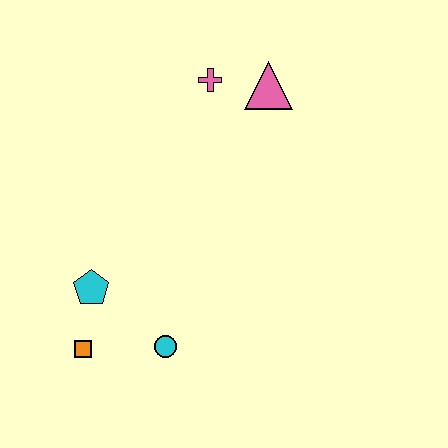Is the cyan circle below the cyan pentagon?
Yes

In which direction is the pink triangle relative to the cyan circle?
The pink triangle is above the cyan circle.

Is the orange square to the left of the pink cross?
Yes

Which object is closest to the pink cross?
The pink triangle is closest to the pink cross.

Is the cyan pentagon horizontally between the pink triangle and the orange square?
Yes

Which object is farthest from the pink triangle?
The orange square is farthest from the pink triangle.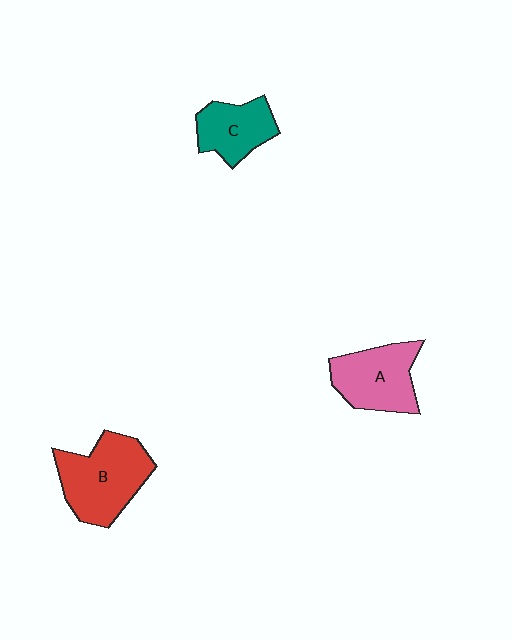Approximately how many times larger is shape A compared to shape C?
Approximately 1.3 times.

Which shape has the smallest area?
Shape C (teal).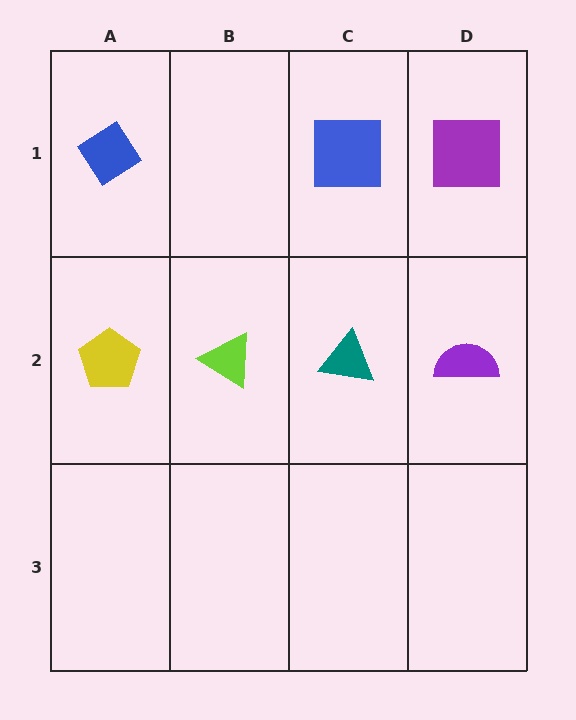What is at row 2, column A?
A yellow pentagon.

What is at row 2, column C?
A teal triangle.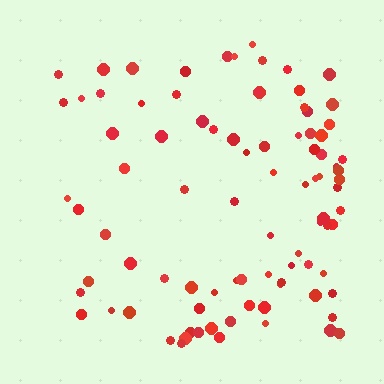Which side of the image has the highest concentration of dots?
The right.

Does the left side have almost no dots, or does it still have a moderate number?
Still a moderate number, just noticeably fewer than the right.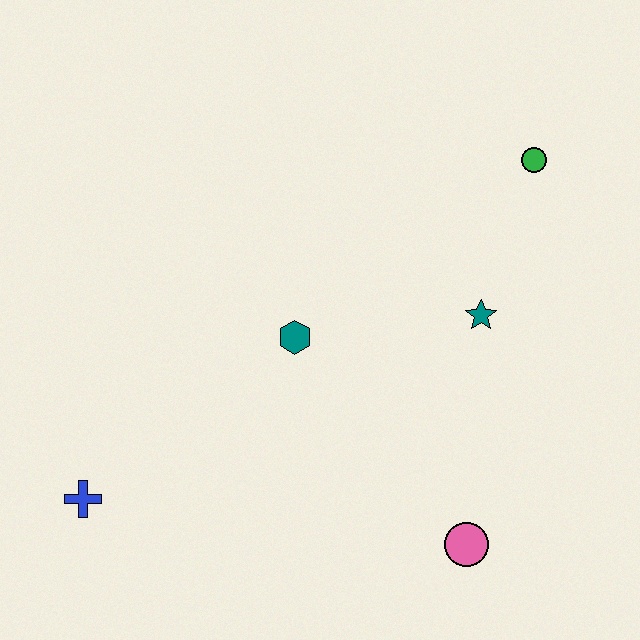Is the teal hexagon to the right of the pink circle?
No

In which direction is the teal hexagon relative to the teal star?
The teal hexagon is to the left of the teal star.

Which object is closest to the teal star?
The green circle is closest to the teal star.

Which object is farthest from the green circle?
The blue cross is farthest from the green circle.